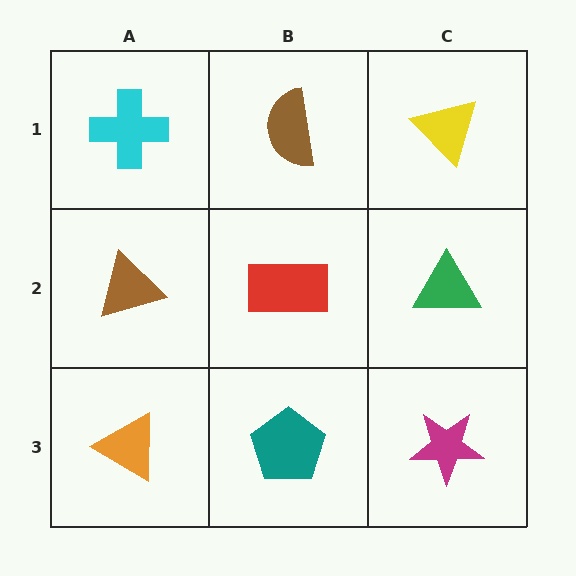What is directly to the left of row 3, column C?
A teal pentagon.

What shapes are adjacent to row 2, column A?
A cyan cross (row 1, column A), an orange triangle (row 3, column A), a red rectangle (row 2, column B).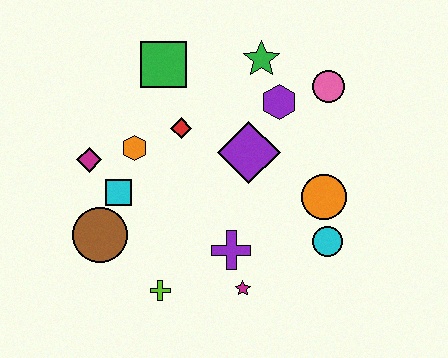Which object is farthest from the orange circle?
The magenta diamond is farthest from the orange circle.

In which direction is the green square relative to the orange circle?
The green square is to the left of the orange circle.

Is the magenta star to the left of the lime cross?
No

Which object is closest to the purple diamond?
The purple hexagon is closest to the purple diamond.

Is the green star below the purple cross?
No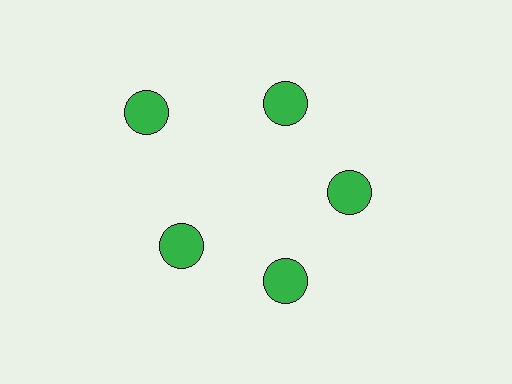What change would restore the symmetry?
The symmetry would be restored by moving it inward, back onto the ring so that all 5 circles sit at equal angles and equal distance from the center.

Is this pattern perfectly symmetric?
No. The 5 green circles are arranged in a ring, but one element near the 10 o'clock position is pushed outward from the center, breaking the 5-fold rotational symmetry.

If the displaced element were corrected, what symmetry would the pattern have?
It would have 5-fold rotational symmetry — the pattern would map onto itself every 72 degrees.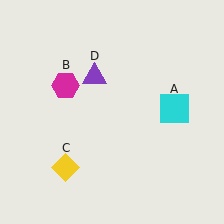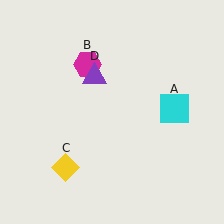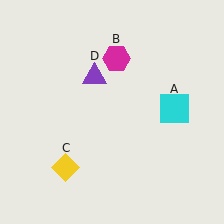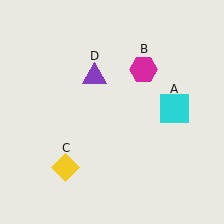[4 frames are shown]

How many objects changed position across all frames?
1 object changed position: magenta hexagon (object B).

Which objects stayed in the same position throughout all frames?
Cyan square (object A) and yellow diamond (object C) and purple triangle (object D) remained stationary.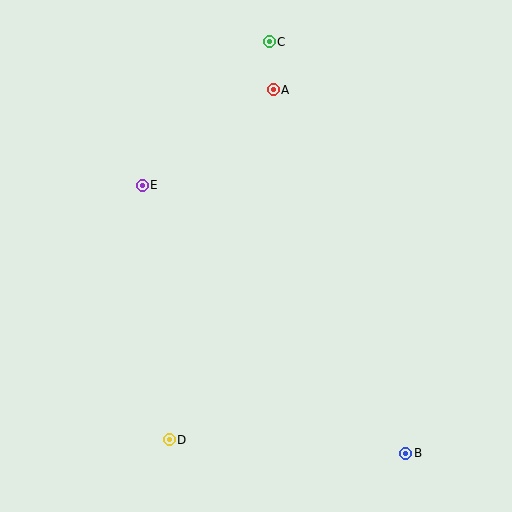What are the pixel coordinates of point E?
Point E is at (142, 185).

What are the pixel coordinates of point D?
Point D is at (169, 440).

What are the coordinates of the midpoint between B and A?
The midpoint between B and A is at (339, 272).